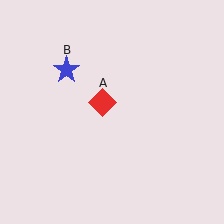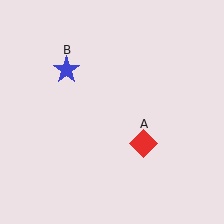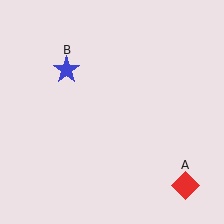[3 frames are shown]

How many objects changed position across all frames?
1 object changed position: red diamond (object A).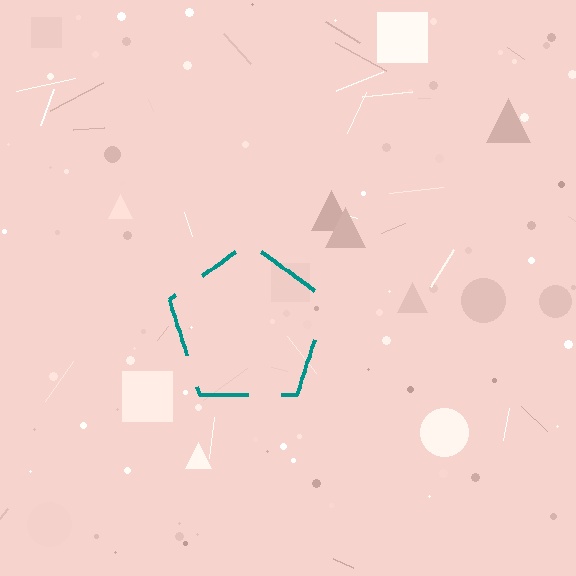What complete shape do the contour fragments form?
The contour fragments form a pentagon.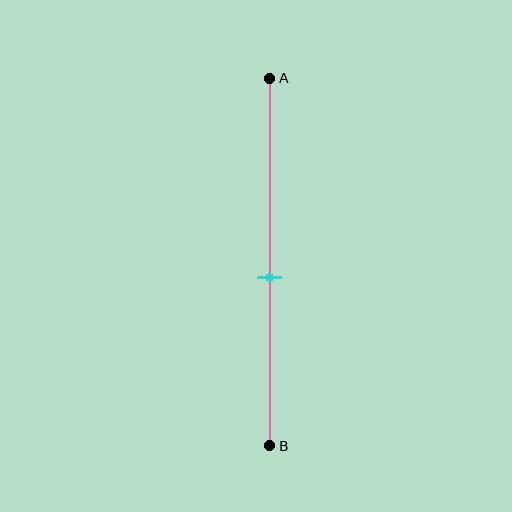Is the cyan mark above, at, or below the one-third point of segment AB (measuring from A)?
The cyan mark is below the one-third point of segment AB.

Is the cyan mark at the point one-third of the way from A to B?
No, the mark is at about 55% from A, not at the 33% one-third point.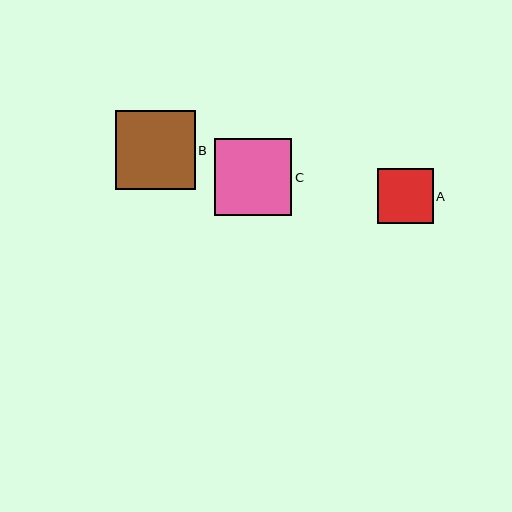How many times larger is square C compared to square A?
Square C is approximately 1.4 times the size of square A.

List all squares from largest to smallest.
From largest to smallest: B, C, A.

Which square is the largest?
Square B is the largest with a size of approximately 80 pixels.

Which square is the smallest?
Square A is the smallest with a size of approximately 55 pixels.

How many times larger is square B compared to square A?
Square B is approximately 1.4 times the size of square A.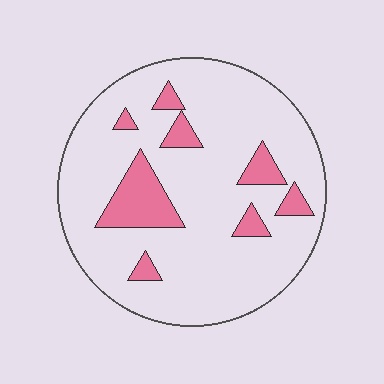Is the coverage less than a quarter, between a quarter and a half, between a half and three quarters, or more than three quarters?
Less than a quarter.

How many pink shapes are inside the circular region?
8.